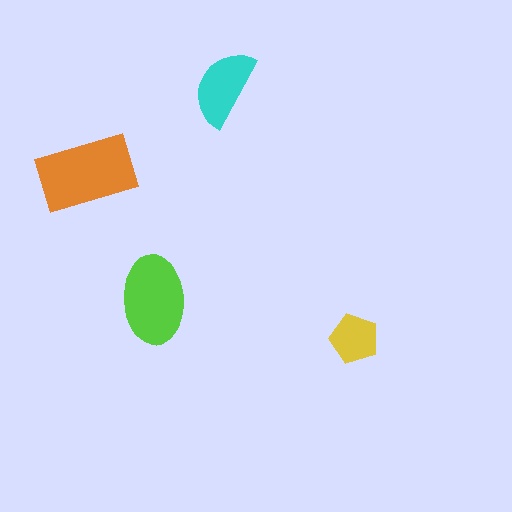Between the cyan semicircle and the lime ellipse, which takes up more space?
The lime ellipse.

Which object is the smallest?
The yellow pentagon.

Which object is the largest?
The orange rectangle.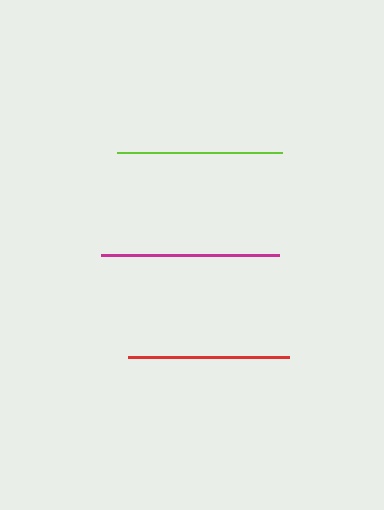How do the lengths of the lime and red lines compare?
The lime and red lines are approximately the same length.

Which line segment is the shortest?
The red line is the shortest at approximately 160 pixels.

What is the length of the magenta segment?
The magenta segment is approximately 178 pixels long.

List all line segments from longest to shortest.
From longest to shortest: magenta, lime, red.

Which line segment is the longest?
The magenta line is the longest at approximately 178 pixels.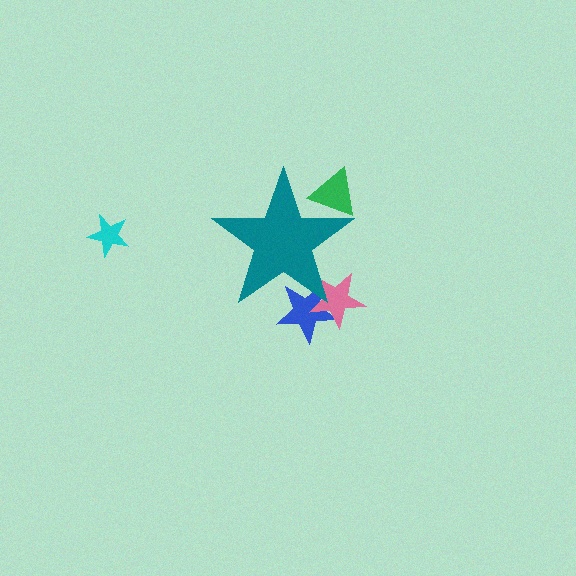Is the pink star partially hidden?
Yes, the pink star is partially hidden behind the teal star.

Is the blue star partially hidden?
Yes, the blue star is partially hidden behind the teal star.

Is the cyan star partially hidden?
No, the cyan star is fully visible.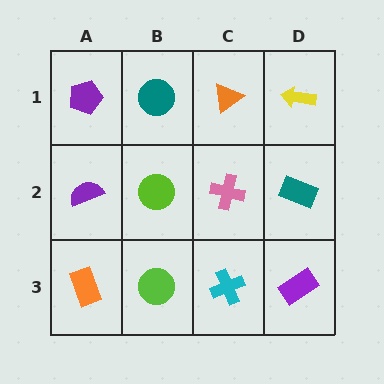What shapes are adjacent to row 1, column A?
A purple semicircle (row 2, column A), a teal circle (row 1, column B).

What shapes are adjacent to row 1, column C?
A pink cross (row 2, column C), a teal circle (row 1, column B), a yellow arrow (row 1, column D).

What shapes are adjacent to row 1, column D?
A teal rectangle (row 2, column D), an orange triangle (row 1, column C).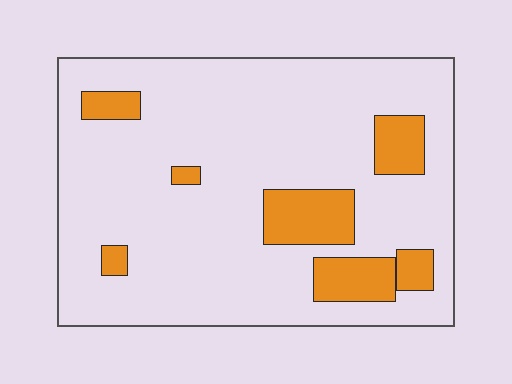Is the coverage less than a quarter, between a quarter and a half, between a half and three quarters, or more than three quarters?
Less than a quarter.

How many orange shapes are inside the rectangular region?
7.